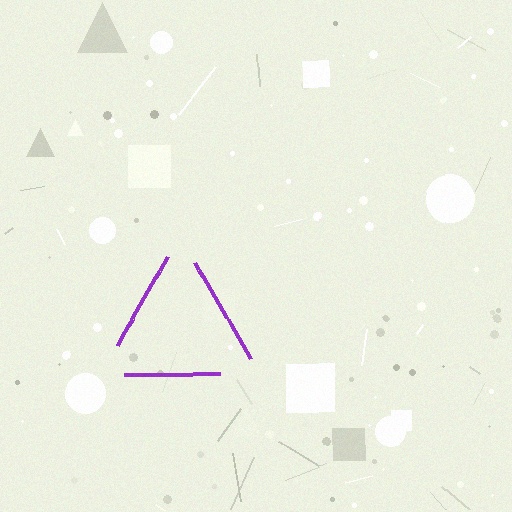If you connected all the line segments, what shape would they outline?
They would outline a triangle.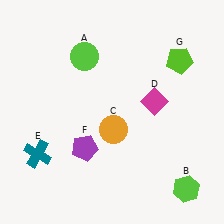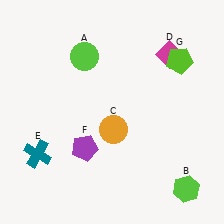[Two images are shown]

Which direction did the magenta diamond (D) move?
The magenta diamond (D) moved up.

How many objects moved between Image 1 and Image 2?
1 object moved between the two images.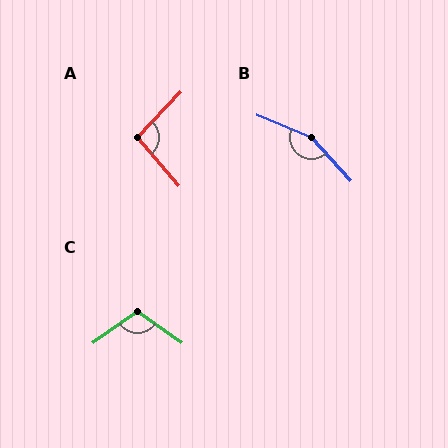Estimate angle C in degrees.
Approximately 110 degrees.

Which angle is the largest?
B, at approximately 155 degrees.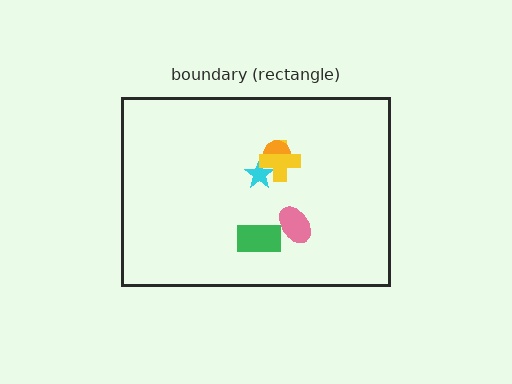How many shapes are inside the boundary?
5 inside, 0 outside.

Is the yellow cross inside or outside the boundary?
Inside.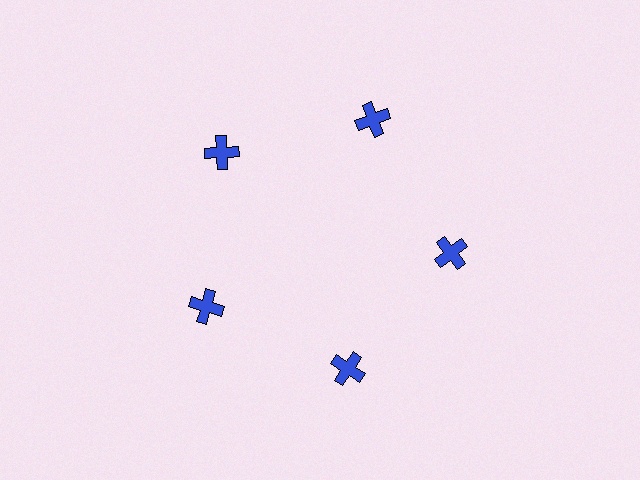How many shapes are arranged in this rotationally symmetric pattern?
There are 5 shapes, arranged in 5 groups of 1.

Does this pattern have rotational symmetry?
Yes, this pattern has 5-fold rotational symmetry. It looks the same after rotating 72 degrees around the center.